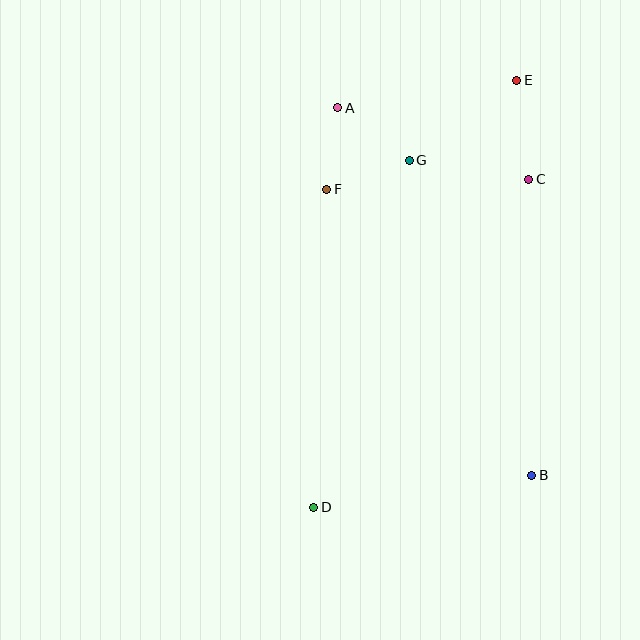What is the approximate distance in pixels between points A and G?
The distance between A and G is approximately 88 pixels.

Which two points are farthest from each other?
Points D and E are farthest from each other.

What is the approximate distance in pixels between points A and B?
The distance between A and B is approximately 415 pixels.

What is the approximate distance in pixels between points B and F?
The distance between B and F is approximately 352 pixels.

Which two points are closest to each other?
Points A and F are closest to each other.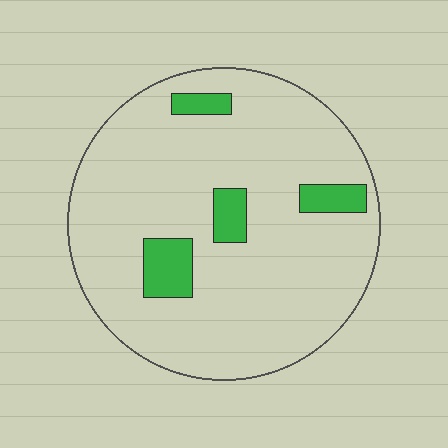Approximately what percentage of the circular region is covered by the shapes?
Approximately 10%.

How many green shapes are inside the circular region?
4.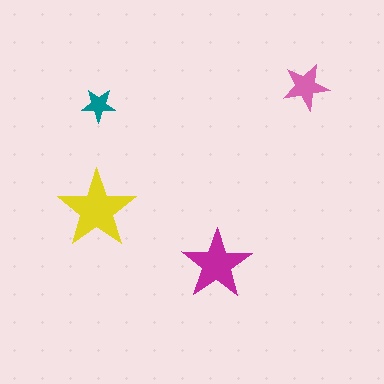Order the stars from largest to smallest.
the yellow one, the magenta one, the pink one, the teal one.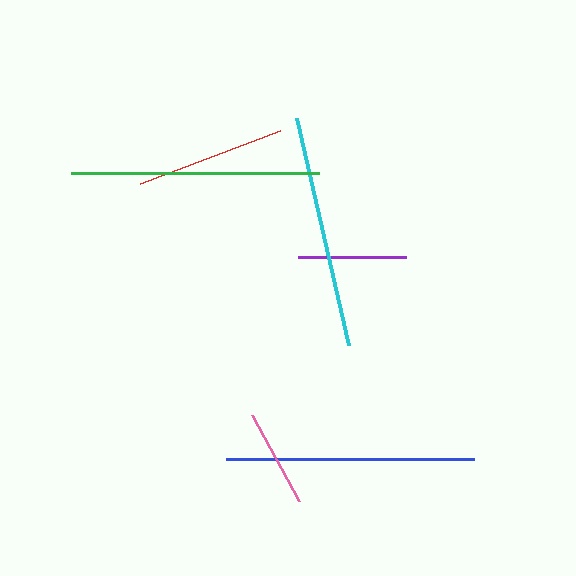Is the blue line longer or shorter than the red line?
The blue line is longer than the red line.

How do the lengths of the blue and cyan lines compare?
The blue and cyan lines are approximately the same length.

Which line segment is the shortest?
The pink line is the shortest at approximately 98 pixels.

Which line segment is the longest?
The blue line is the longest at approximately 248 pixels.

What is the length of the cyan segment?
The cyan segment is approximately 233 pixels long.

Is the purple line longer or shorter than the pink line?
The purple line is longer than the pink line.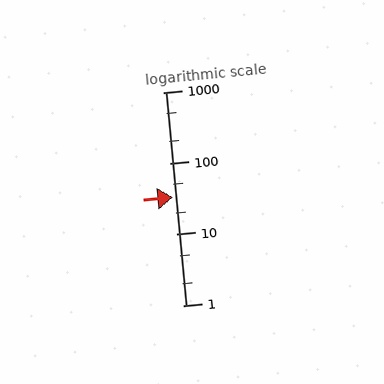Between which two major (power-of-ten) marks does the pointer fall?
The pointer is between 10 and 100.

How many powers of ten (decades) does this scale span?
The scale spans 3 decades, from 1 to 1000.